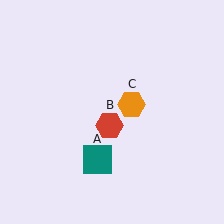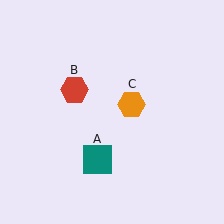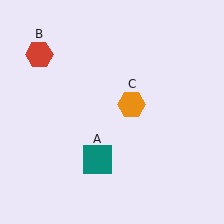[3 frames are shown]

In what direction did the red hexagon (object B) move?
The red hexagon (object B) moved up and to the left.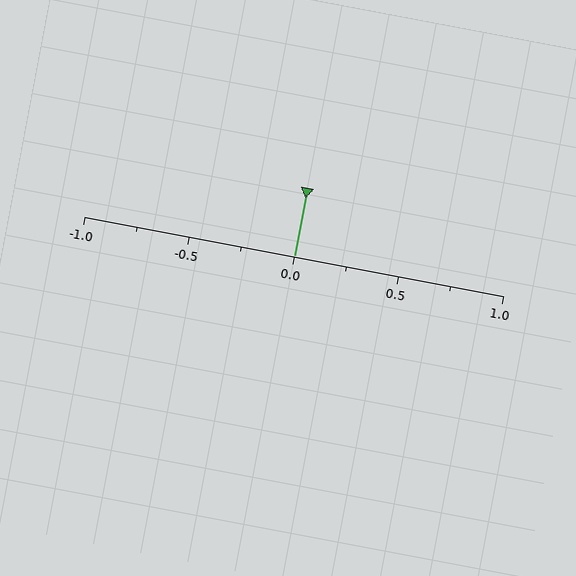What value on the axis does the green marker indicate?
The marker indicates approximately 0.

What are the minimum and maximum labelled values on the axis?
The axis runs from -1.0 to 1.0.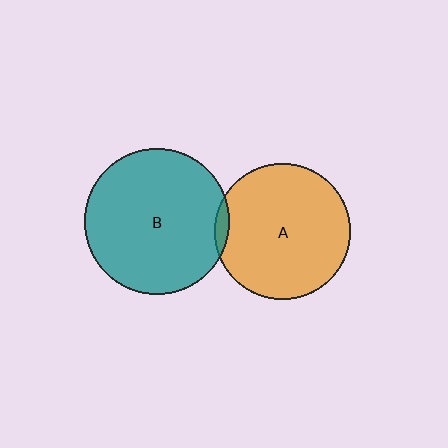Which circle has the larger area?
Circle B (teal).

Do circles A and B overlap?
Yes.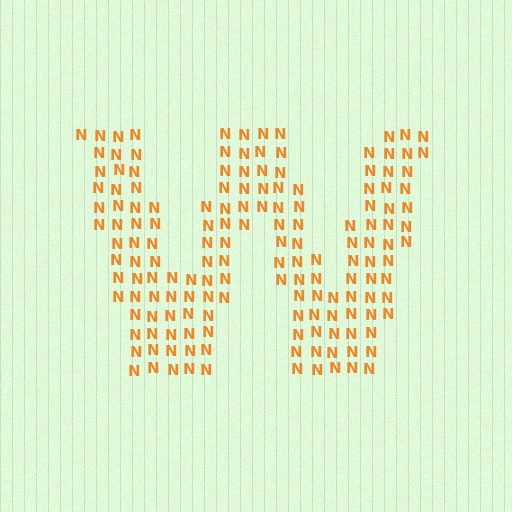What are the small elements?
The small elements are letter N's.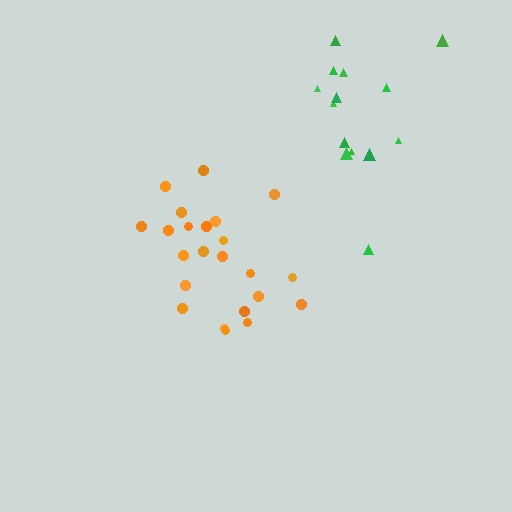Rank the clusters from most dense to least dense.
orange, green.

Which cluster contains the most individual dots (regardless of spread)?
Orange (23).